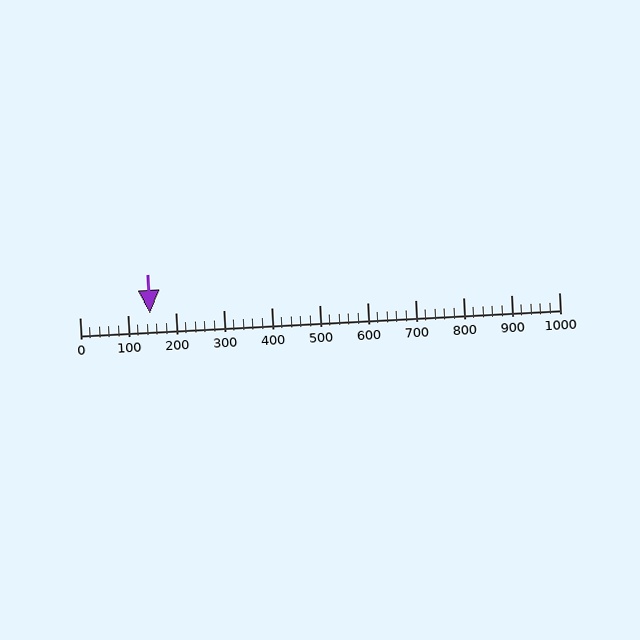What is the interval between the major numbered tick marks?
The major tick marks are spaced 100 units apart.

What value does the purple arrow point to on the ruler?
The purple arrow points to approximately 146.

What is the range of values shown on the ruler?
The ruler shows values from 0 to 1000.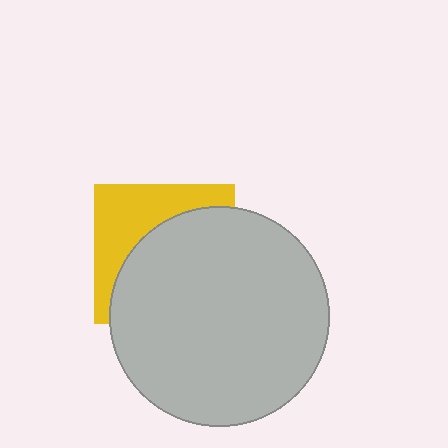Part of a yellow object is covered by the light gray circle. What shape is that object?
It is a square.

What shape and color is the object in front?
The object in front is a light gray circle.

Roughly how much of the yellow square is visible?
A small part of it is visible (roughly 38%).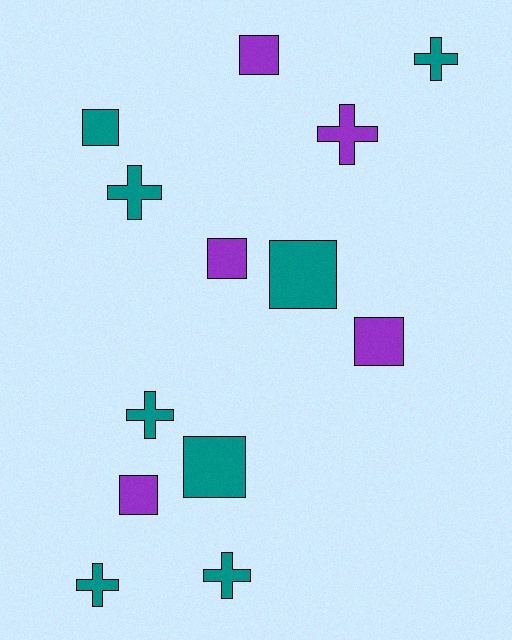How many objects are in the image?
There are 13 objects.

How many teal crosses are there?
There are 5 teal crosses.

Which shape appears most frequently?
Square, with 7 objects.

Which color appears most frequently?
Teal, with 8 objects.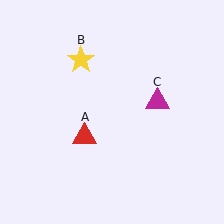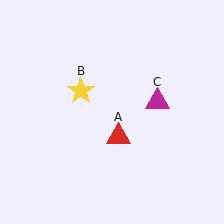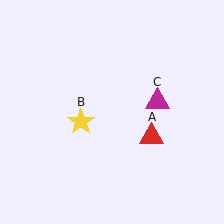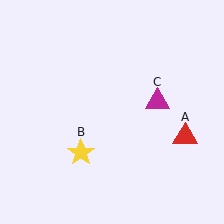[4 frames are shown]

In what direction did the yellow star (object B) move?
The yellow star (object B) moved down.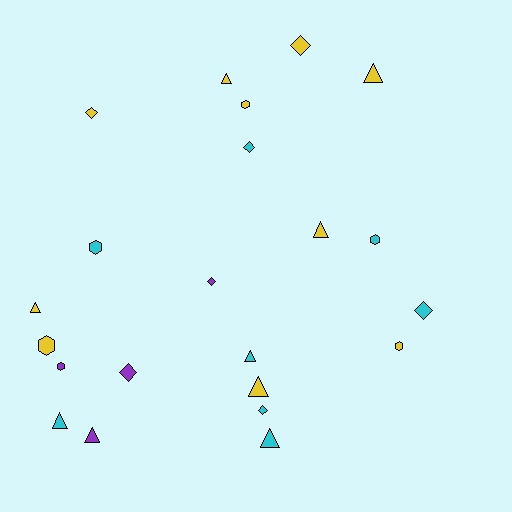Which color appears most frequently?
Yellow, with 10 objects.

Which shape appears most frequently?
Triangle, with 9 objects.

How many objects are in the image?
There are 22 objects.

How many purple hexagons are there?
There is 1 purple hexagon.